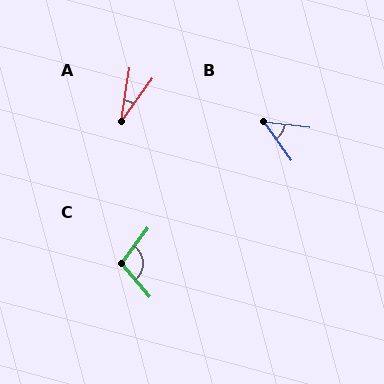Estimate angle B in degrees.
Approximately 48 degrees.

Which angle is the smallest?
A, at approximately 27 degrees.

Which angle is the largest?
C, at approximately 103 degrees.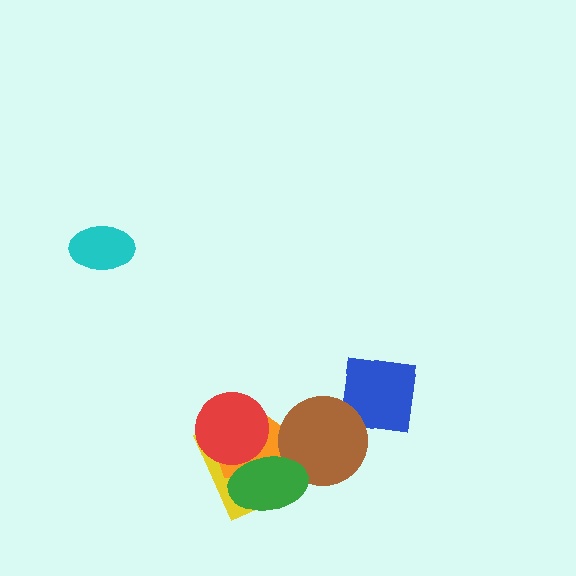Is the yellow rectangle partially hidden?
Yes, it is partially covered by another shape.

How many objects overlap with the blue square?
0 objects overlap with the blue square.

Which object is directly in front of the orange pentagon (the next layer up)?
The brown circle is directly in front of the orange pentagon.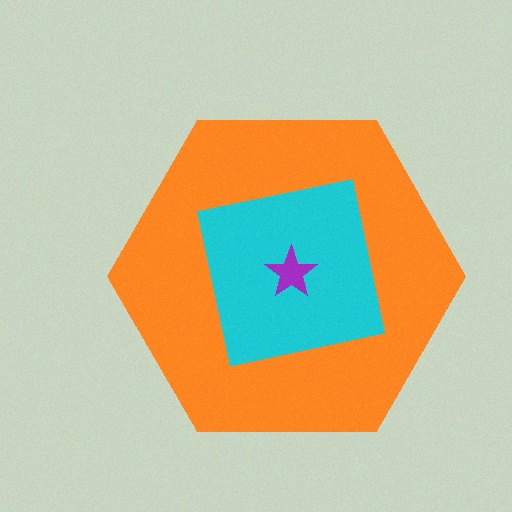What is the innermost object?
The purple star.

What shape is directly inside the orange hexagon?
The cyan square.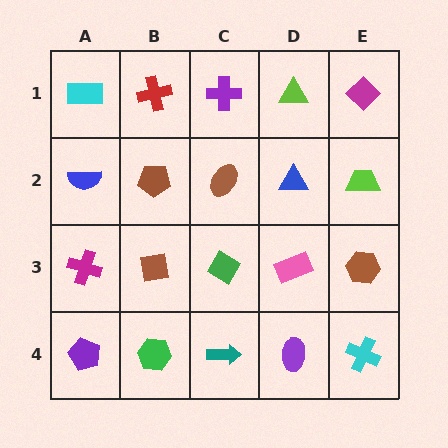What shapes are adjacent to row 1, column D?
A blue triangle (row 2, column D), a purple cross (row 1, column C), a magenta diamond (row 1, column E).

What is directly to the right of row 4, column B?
A teal arrow.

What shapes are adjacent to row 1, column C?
A brown ellipse (row 2, column C), a red cross (row 1, column B), a lime triangle (row 1, column D).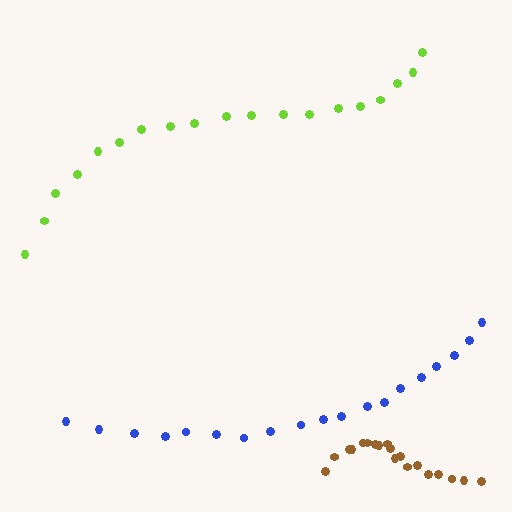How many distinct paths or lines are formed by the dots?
There are 3 distinct paths.